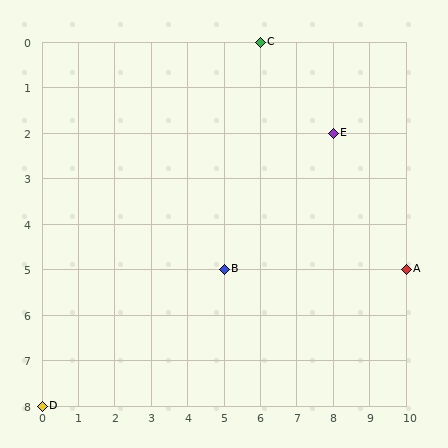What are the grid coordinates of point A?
Point A is at grid coordinates (10, 5).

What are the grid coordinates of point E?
Point E is at grid coordinates (8, 2).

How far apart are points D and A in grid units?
Points D and A are 10 columns and 3 rows apart (about 10.4 grid units diagonally).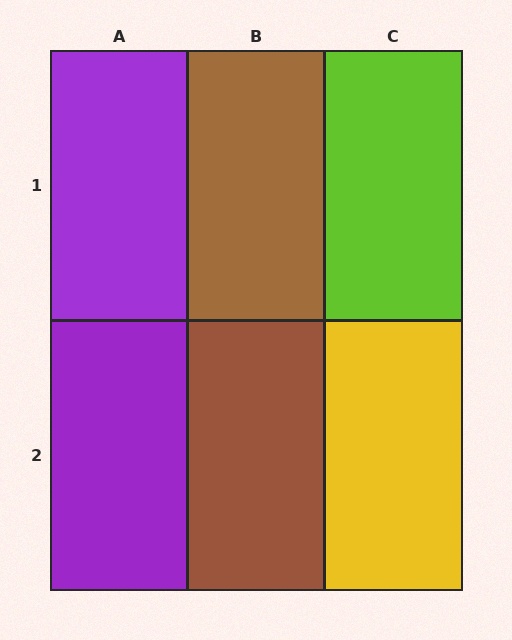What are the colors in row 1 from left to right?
Purple, brown, lime.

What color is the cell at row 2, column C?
Yellow.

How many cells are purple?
2 cells are purple.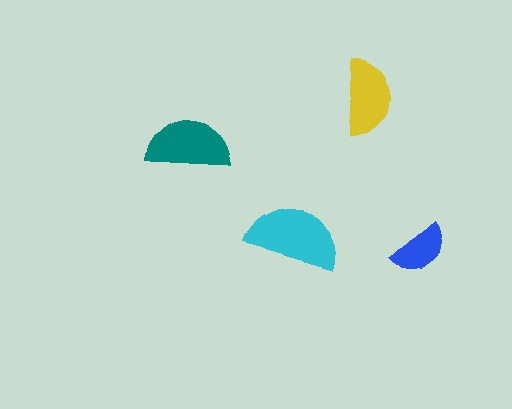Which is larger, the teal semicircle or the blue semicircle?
The teal one.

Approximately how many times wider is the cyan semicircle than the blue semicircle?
About 1.5 times wider.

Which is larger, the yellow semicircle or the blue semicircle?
The yellow one.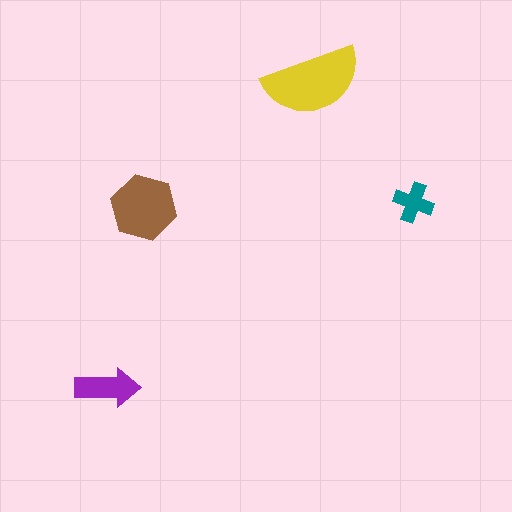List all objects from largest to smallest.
The yellow semicircle, the brown hexagon, the purple arrow, the teal cross.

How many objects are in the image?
There are 4 objects in the image.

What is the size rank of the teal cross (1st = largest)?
4th.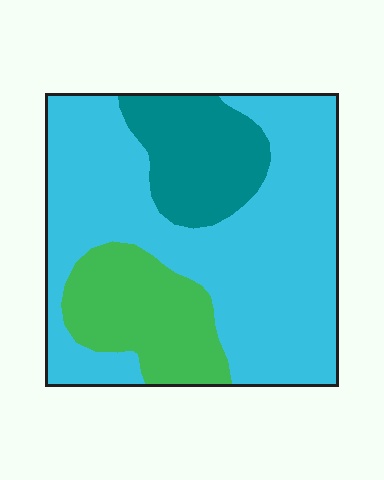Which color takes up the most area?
Cyan, at roughly 65%.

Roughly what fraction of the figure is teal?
Teal covers 17% of the figure.